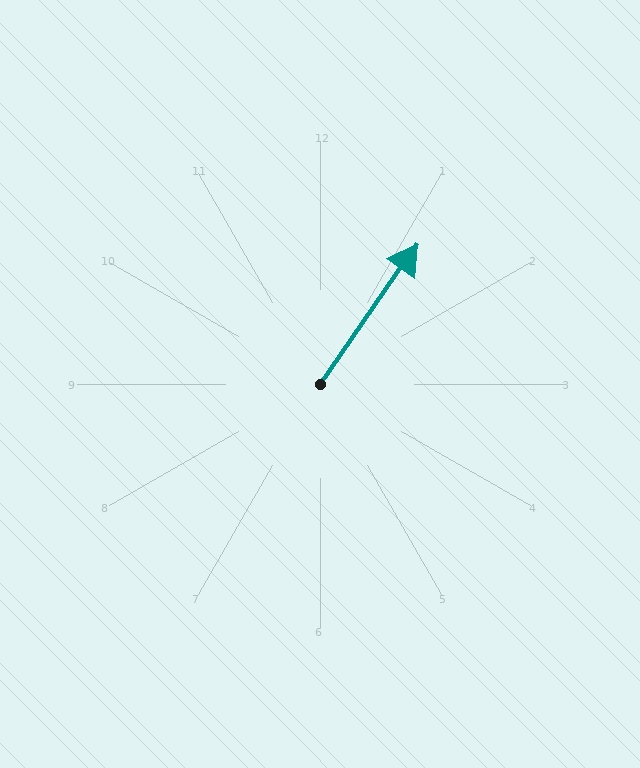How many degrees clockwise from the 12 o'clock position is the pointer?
Approximately 35 degrees.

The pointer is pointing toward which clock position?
Roughly 1 o'clock.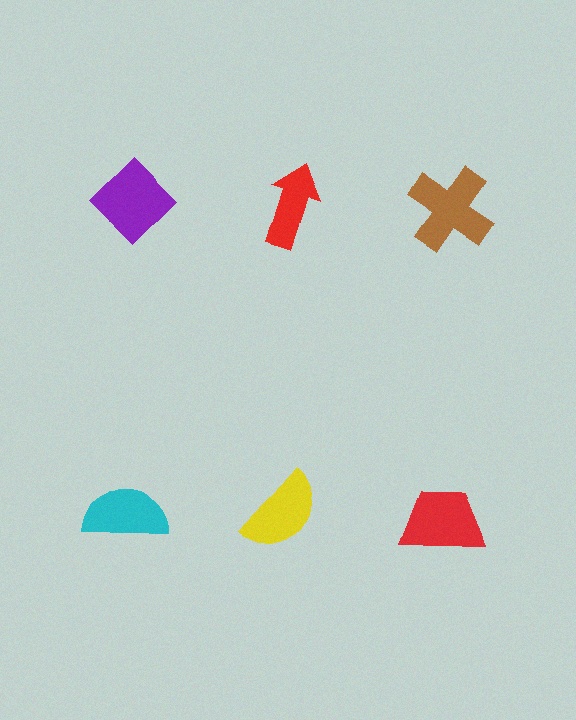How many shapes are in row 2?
3 shapes.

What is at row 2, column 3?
A red trapezoid.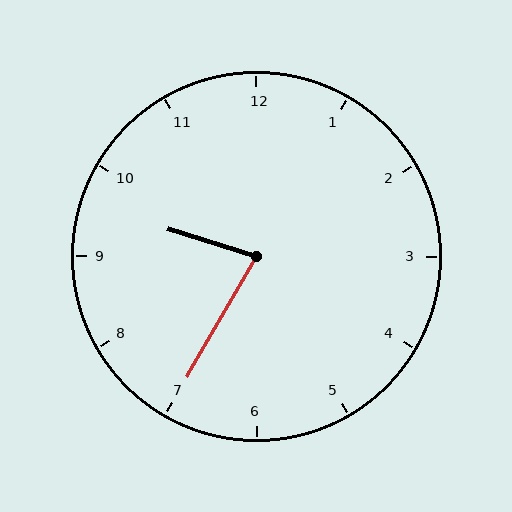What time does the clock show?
9:35.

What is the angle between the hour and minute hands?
Approximately 78 degrees.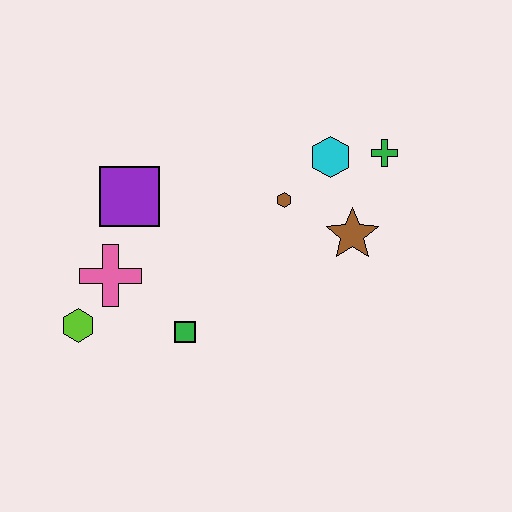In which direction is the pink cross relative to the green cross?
The pink cross is to the left of the green cross.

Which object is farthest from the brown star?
The lime hexagon is farthest from the brown star.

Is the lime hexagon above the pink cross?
No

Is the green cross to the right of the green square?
Yes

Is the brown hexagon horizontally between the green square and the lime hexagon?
No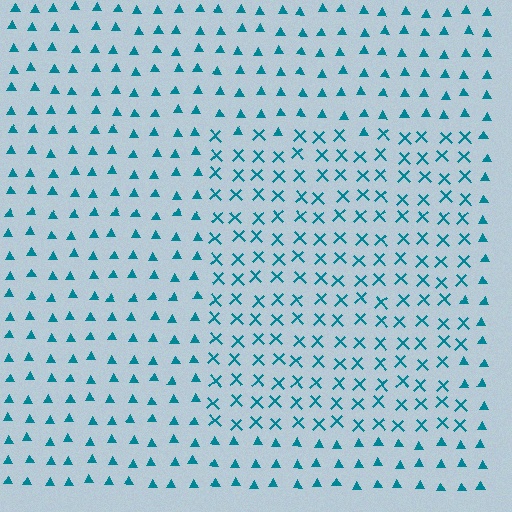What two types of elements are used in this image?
The image uses X marks inside the rectangle region and triangles outside it.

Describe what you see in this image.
The image is filled with small teal elements arranged in a uniform grid. A rectangle-shaped region contains X marks, while the surrounding area contains triangles. The boundary is defined purely by the change in element shape.